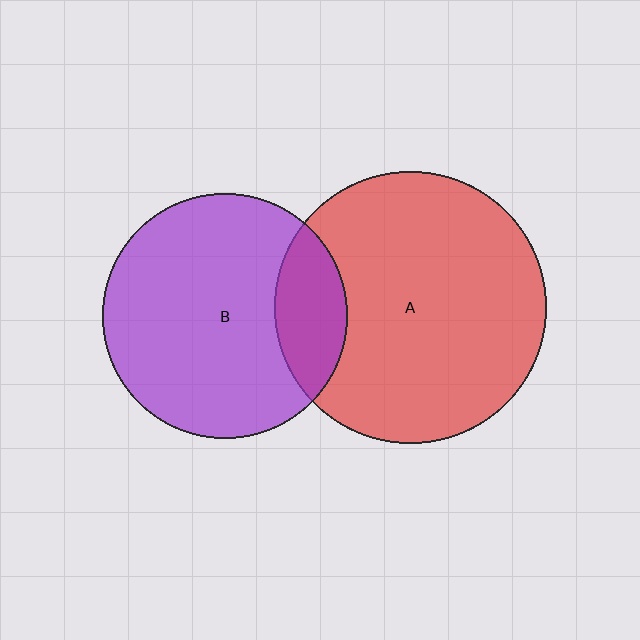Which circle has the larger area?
Circle A (red).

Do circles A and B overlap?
Yes.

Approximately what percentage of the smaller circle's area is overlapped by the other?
Approximately 20%.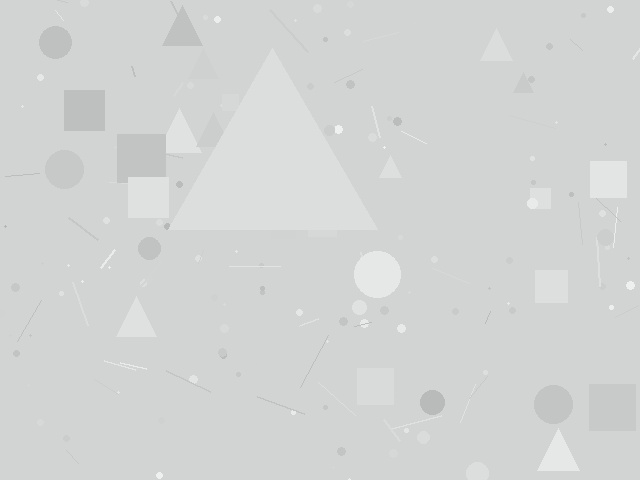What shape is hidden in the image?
A triangle is hidden in the image.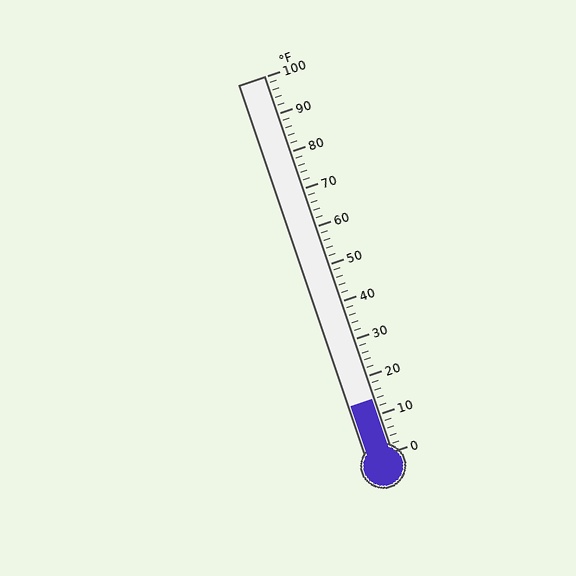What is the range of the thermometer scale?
The thermometer scale ranges from 0°F to 100°F.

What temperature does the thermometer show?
The thermometer shows approximately 14°F.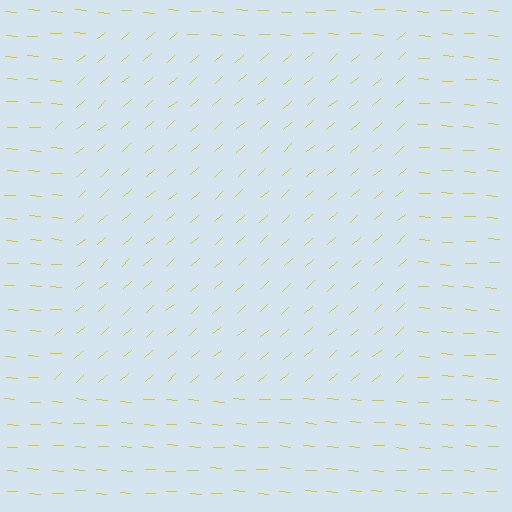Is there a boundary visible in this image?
Yes, there is a texture boundary formed by a change in line orientation.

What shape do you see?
I see a rectangle.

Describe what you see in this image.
The image is filled with small yellow line segments. A rectangle region in the image has lines oriented differently from the surrounding lines, creating a visible texture boundary.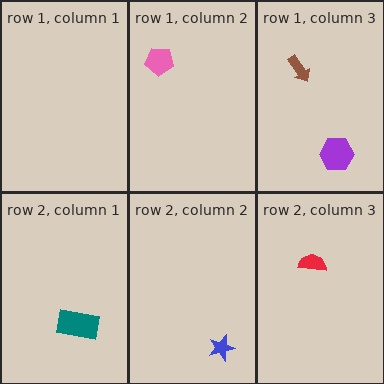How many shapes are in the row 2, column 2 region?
1.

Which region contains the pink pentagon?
The row 1, column 2 region.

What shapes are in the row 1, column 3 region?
The brown arrow, the purple hexagon.